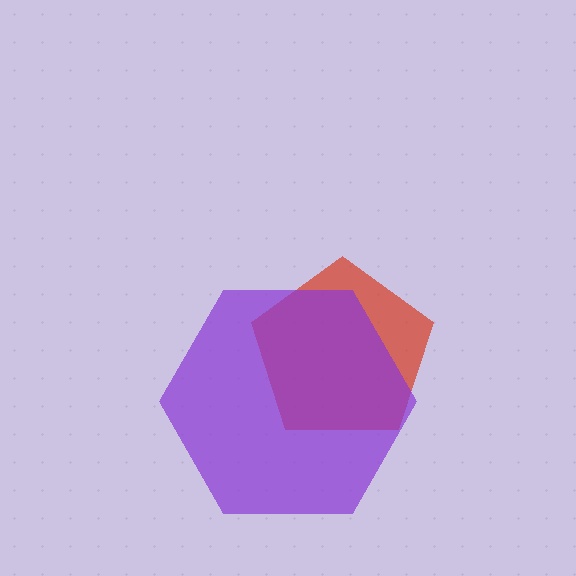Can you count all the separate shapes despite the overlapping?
Yes, there are 2 separate shapes.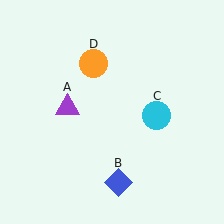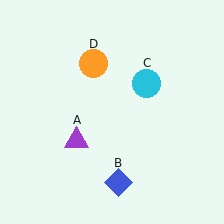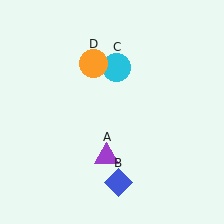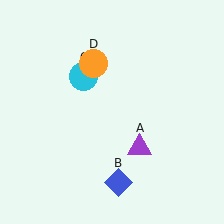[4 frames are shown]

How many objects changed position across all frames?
2 objects changed position: purple triangle (object A), cyan circle (object C).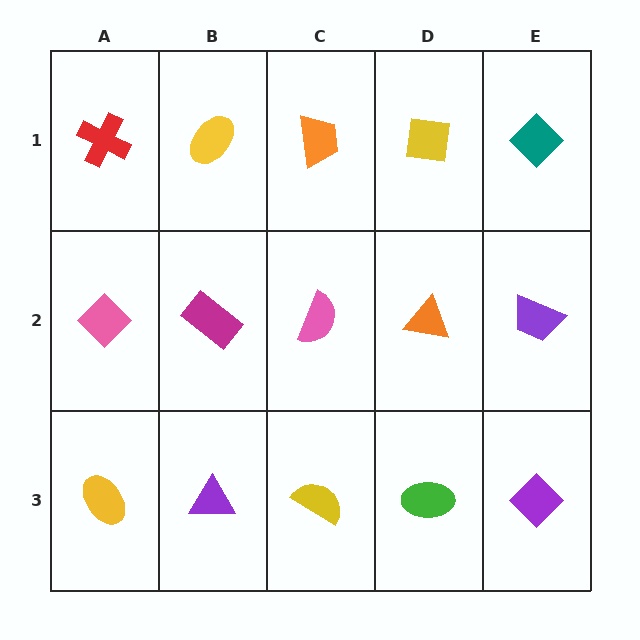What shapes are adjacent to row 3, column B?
A magenta rectangle (row 2, column B), a yellow ellipse (row 3, column A), a yellow semicircle (row 3, column C).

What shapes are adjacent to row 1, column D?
An orange triangle (row 2, column D), an orange trapezoid (row 1, column C), a teal diamond (row 1, column E).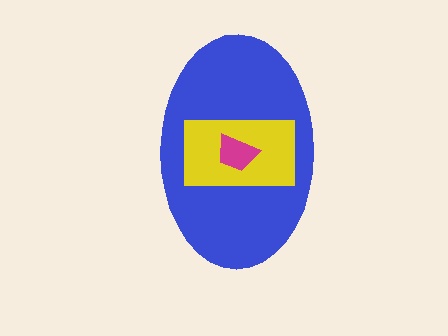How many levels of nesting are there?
3.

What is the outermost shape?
The blue ellipse.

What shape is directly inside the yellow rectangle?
The magenta trapezoid.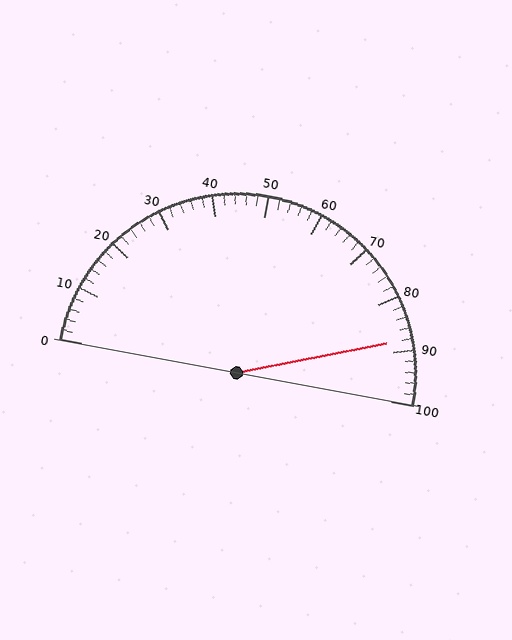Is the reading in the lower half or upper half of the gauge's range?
The reading is in the upper half of the range (0 to 100).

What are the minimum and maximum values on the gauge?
The gauge ranges from 0 to 100.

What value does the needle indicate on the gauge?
The needle indicates approximately 88.